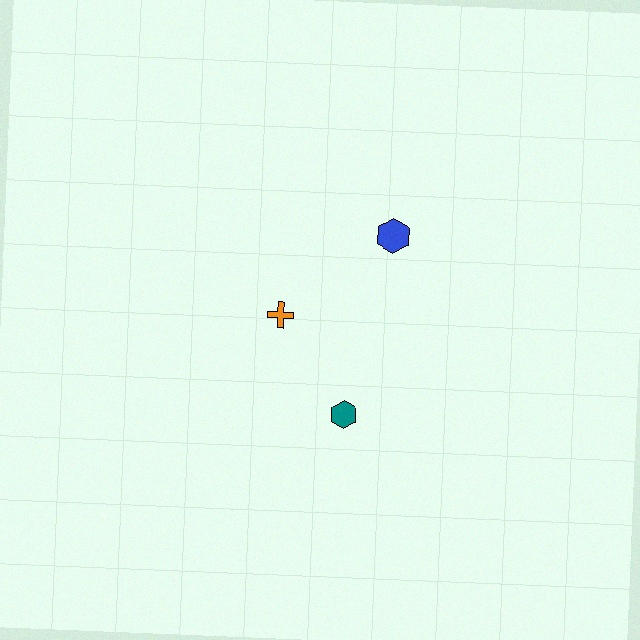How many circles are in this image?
There are no circles.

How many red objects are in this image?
There are no red objects.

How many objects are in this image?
There are 3 objects.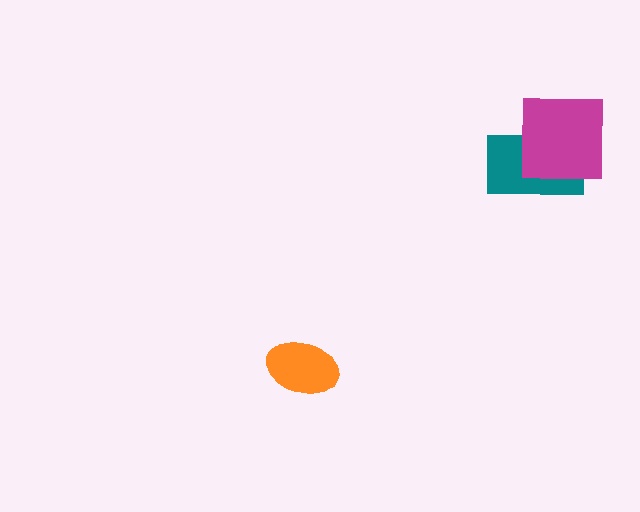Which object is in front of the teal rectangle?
The magenta square is in front of the teal rectangle.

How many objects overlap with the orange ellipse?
0 objects overlap with the orange ellipse.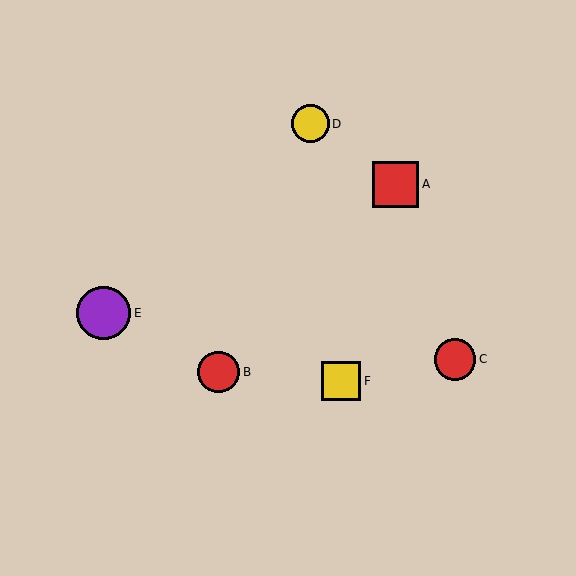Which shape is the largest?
The purple circle (labeled E) is the largest.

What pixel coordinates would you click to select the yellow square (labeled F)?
Click at (341, 381) to select the yellow square F.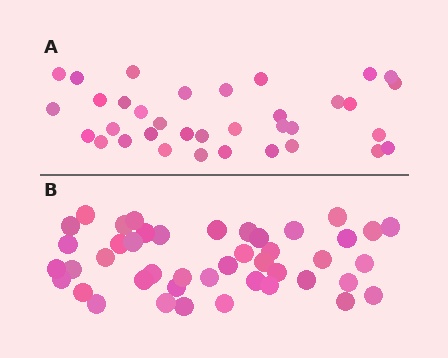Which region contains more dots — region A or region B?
Region B (the bottom region) has more dots.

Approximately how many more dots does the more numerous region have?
Region B has roughly 8 or so more dots than region A.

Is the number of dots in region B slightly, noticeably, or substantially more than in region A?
Region B has noticeably more, but not dramatically so. The ratio is roughly 1.3 to 1.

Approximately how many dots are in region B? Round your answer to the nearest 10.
About 40 dots. (The exact count is 44, which rounds to 40.)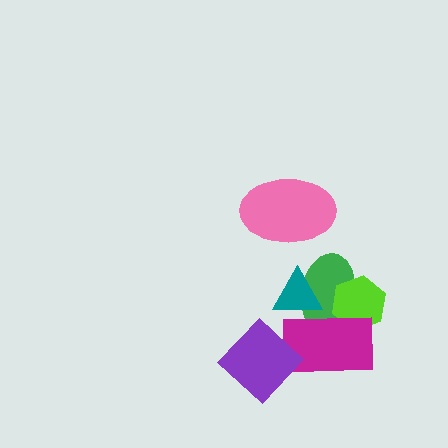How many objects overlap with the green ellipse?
3 objects overlap with the green ellipse.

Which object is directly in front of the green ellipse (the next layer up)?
The lime hexagon is directly in front of the green ellipse.